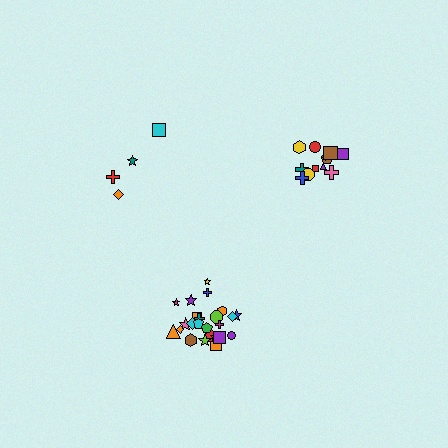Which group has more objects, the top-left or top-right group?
The top-right group.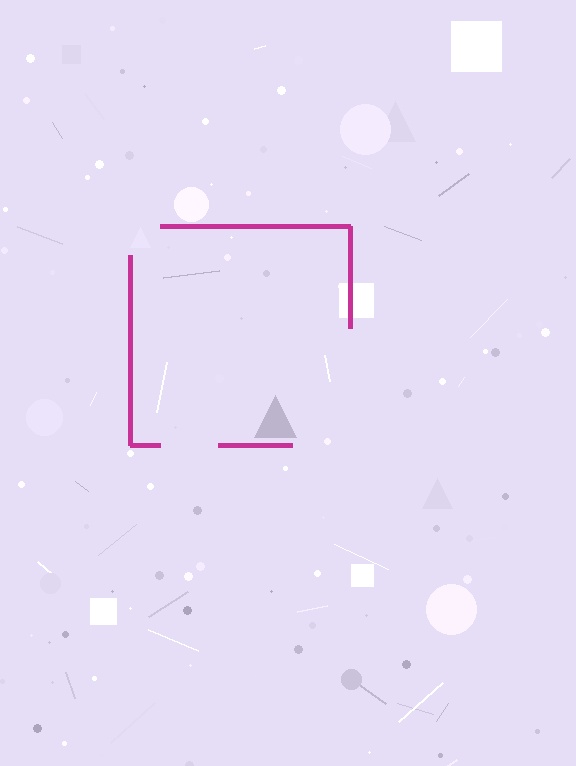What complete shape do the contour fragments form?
The contour fragments form a square.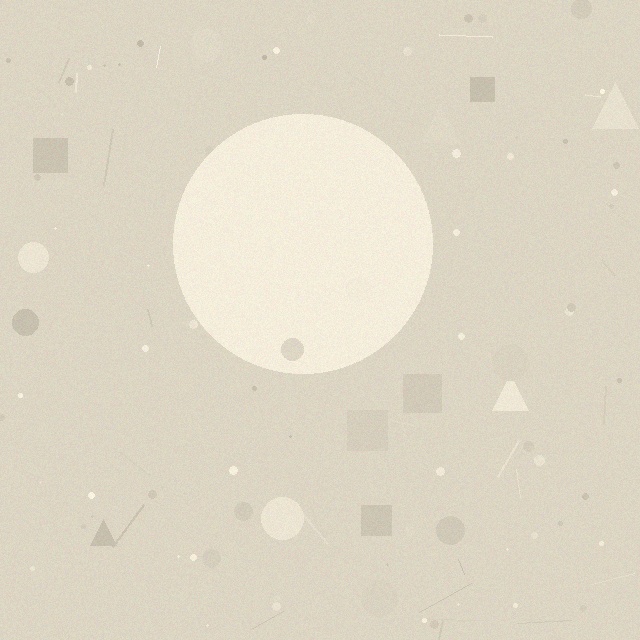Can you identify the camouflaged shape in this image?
The camouflaged shape is a circle.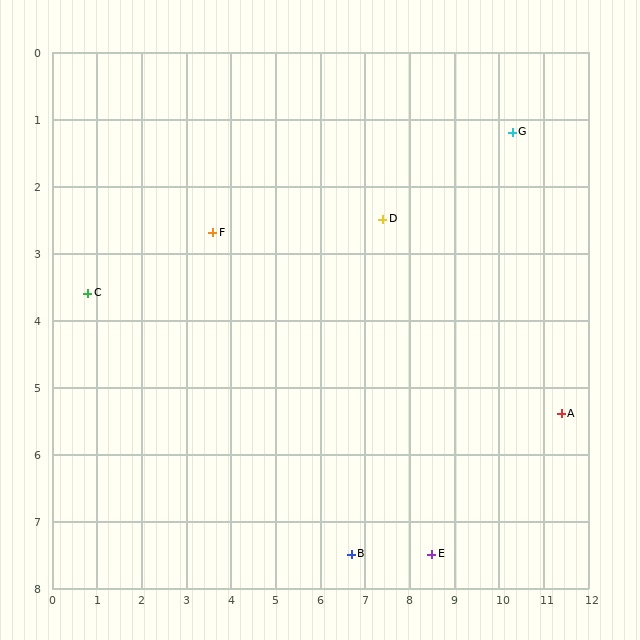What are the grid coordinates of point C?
Point C is at approximately (0.8, 3.6).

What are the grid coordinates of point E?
Point E is at approximately (8.5, 7.5).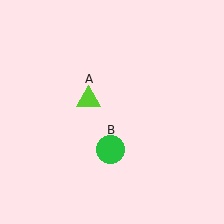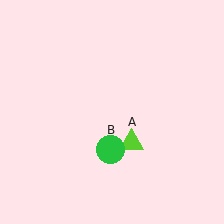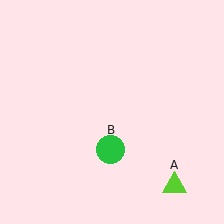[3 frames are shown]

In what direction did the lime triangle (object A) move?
The lime triangle (object A) moved down and to the right.